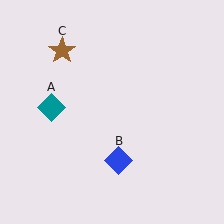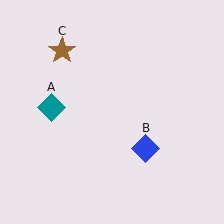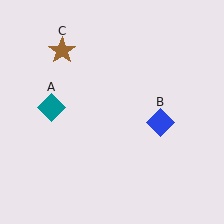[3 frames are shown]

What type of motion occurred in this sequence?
The blue diamond (object B) rotated counterclockwise around the center of the scene.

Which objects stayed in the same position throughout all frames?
Teal diamond (object A) and brown star (object C) remained stationary.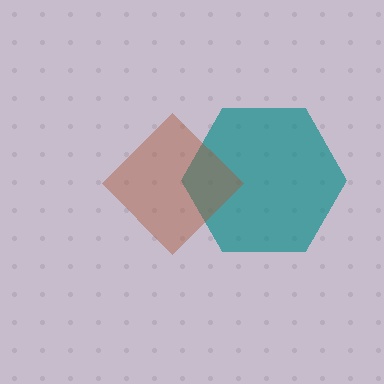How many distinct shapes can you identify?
There are 2 distinct shapes: a teal hexagon, a brown diamond.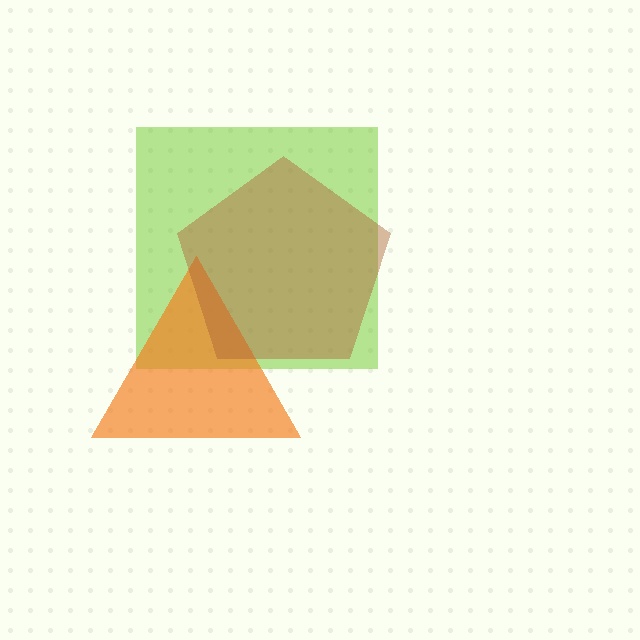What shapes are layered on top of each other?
The layered shapes are: a lime square, an orange triangle, a brown pentagon.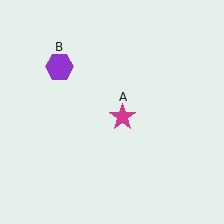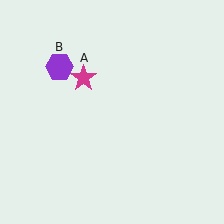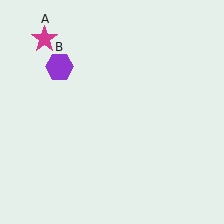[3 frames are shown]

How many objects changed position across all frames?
1 object changed position: magenta star (object A).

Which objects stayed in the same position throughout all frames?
Purple hexagon (object B) remained stationary.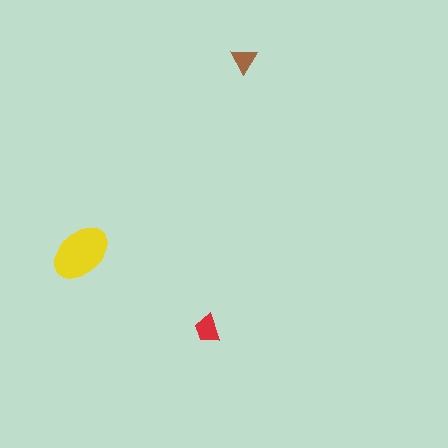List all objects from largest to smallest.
The yellow ellipse, the red trapezoid, the brown triangle.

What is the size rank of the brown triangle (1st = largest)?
3rd.